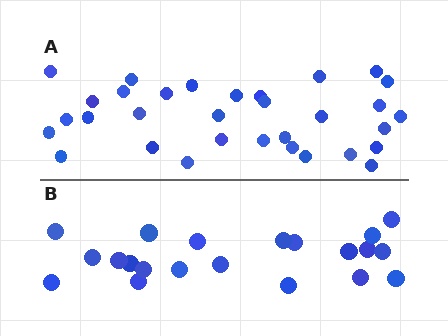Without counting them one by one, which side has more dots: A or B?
Region A (the top region) has more dots.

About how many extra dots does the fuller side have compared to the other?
Region A has roughly 12 or so more dots than region B.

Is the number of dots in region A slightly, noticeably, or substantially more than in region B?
Region A has substantially more. The ratio is roughly 1.5 to 1.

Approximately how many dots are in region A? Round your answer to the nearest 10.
About 30 dots. (The exact count is 32, which rounds to 30.)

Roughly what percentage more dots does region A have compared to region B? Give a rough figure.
About 50% more.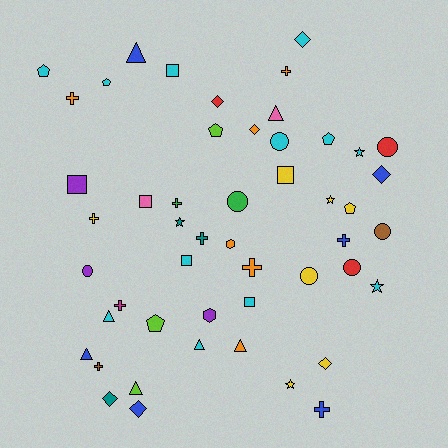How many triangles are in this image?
There are 7 triangles.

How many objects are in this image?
There are 50 objects.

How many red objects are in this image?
There are 3 red objects.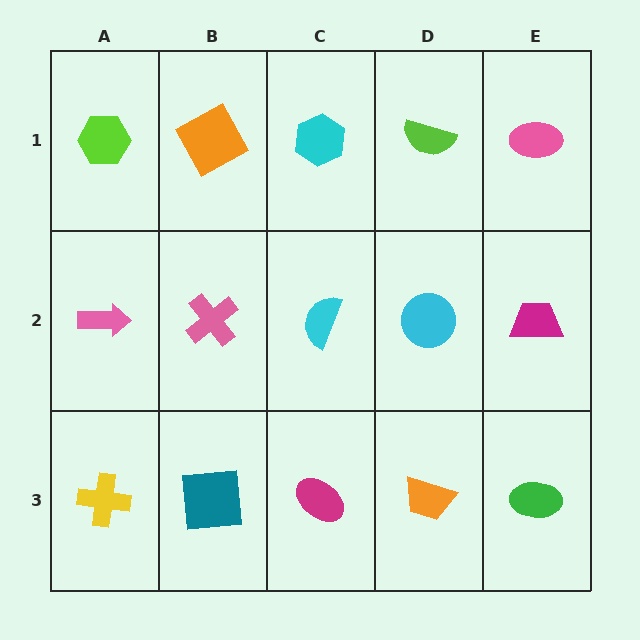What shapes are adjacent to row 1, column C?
A cyan semicircle (row 2, column C), an orange square (row 1, column B), a lime semicircle (row 1, column D).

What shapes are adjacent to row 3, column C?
A cyan semicircle (row 2, column C), a teal square (row 3, column B), an orange trapezoid (row 3, column D).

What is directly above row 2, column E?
A pink ellipse.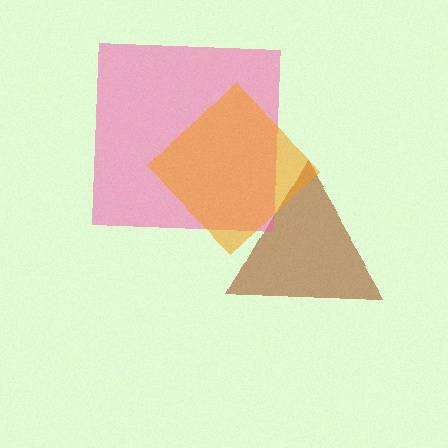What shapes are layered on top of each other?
The layered shapes are: a brown triangle, a pink square, an orange diamond.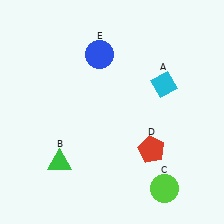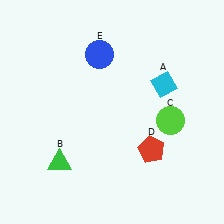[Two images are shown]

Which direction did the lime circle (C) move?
The lime circle (C) moved up.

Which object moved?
The lime circle (C) moved up.